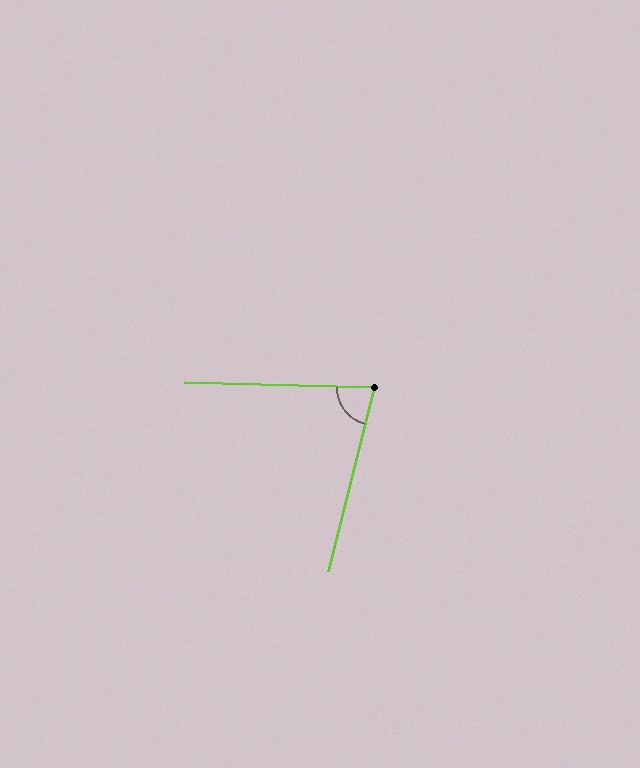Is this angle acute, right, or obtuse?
It is acute.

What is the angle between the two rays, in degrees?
Approximately 77 degrees.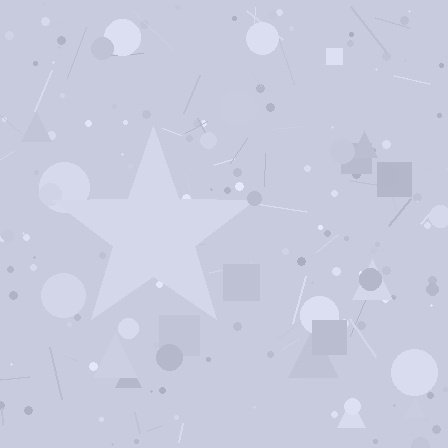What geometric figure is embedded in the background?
A star is embedded in the background.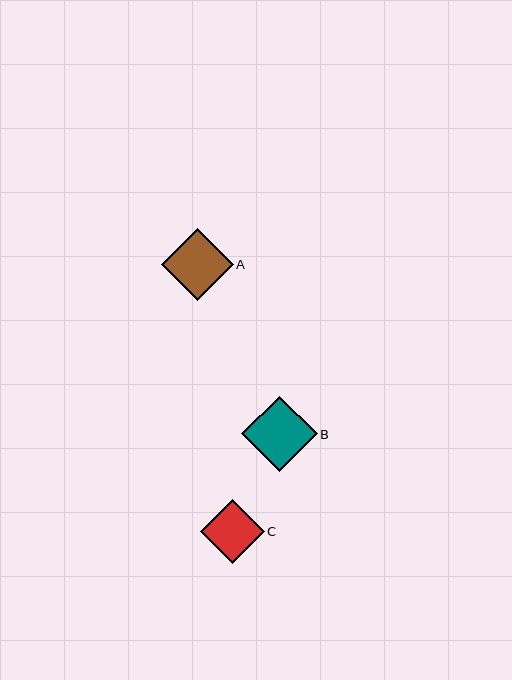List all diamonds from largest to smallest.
From largest to smallest: B, A, C.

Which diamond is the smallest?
Diamond C is the smallest with a size of approximately 63 pixels.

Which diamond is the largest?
Diamond B is the largest with a size of approximately 75 pixels.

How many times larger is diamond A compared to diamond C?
Diamond A is approximately 1.1 times the size of diamond C.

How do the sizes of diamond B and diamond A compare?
Diamond B and diamond A are approximately the same size.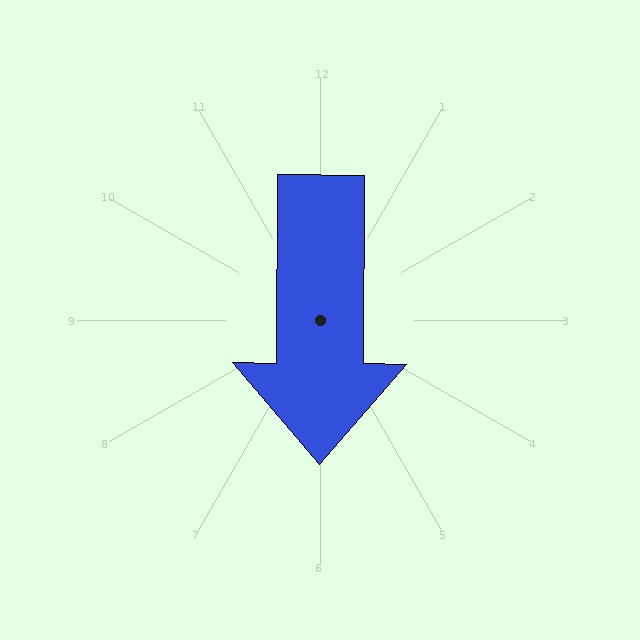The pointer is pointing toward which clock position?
Roughly 6 o'clock.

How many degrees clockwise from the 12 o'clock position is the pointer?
Approximately 180 degrees.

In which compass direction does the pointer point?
South.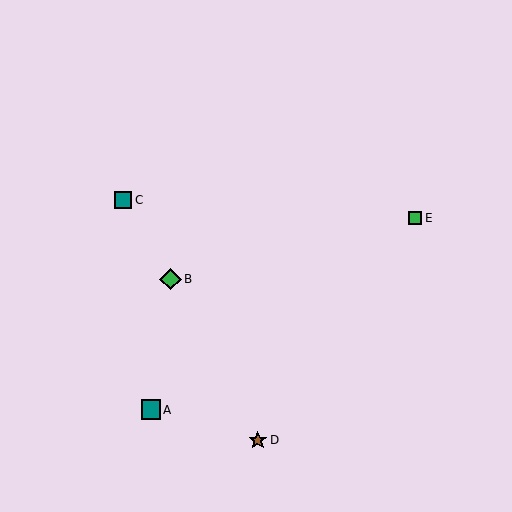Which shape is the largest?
The green diamond (labeled B) is the largest.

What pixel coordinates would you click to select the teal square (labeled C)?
Click at (123, 200) to select the teal square C.